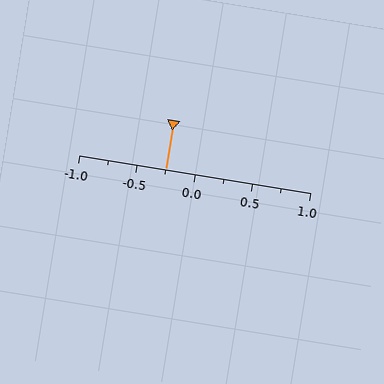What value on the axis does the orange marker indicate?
The marker indicates approximately -0.25.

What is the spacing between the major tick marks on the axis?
The major ticks are spaced 0.5 apart.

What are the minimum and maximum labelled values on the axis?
The axis runs from -1.0 to 1.0.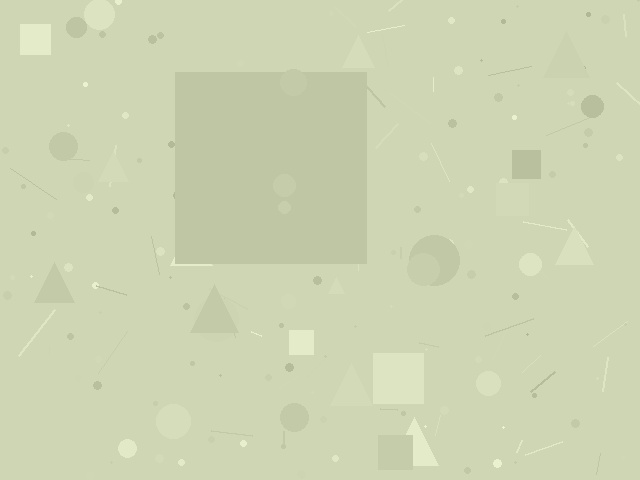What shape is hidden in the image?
A square is hidden in the image.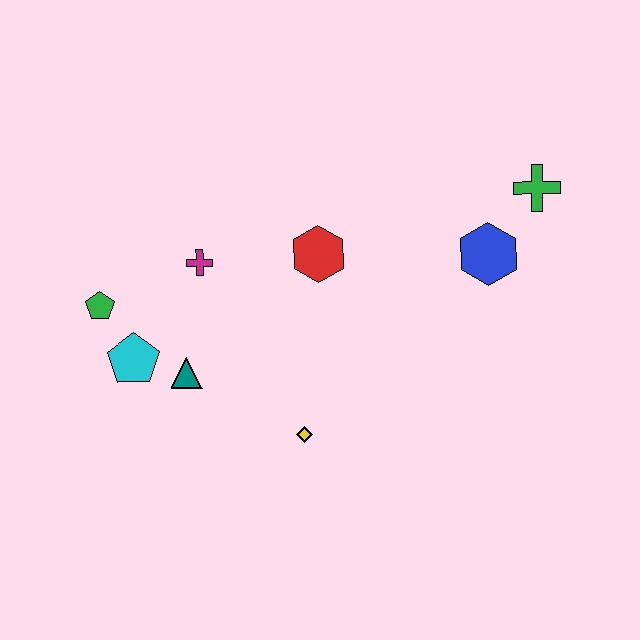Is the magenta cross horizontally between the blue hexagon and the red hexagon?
No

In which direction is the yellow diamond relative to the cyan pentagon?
The yellow diamond is to the right of the cyan pentagon.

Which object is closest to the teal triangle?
The cyan pentagon is closest to the teal triangle.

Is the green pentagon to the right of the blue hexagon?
No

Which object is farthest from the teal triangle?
The green cross is farthest from the teal triangle.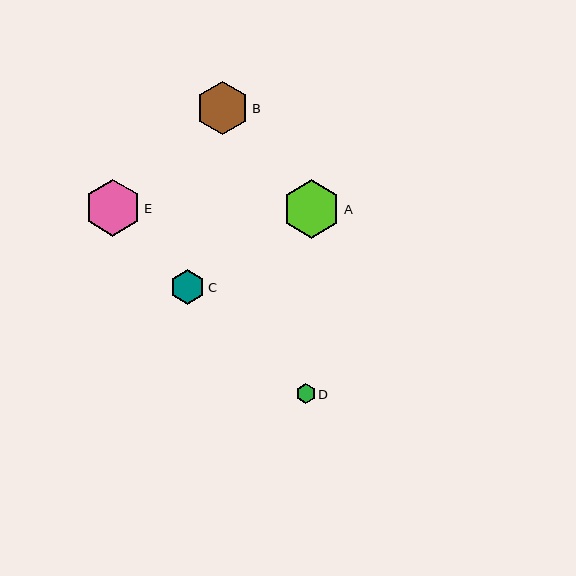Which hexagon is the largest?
Hexagon A is the largest with a size of approximately 59 pixels.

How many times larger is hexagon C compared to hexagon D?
Hexagon C is approximately 1.8 times the size of hexagon D.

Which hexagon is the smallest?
Hexagon D is the smallest with a size of approximately 19 pixels.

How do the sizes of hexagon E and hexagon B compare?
Hexagon E and hexagon B are approximately the same size.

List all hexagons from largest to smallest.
From largest to smallest: A, E, B, C, D.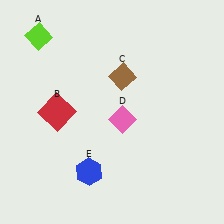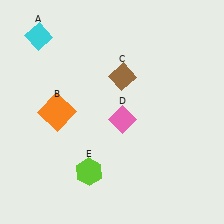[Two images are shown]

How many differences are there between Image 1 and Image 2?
There are 3 differences between the two images.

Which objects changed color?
A changed from lime to cyan. B changed from red to orange. E changed from blue to lime.